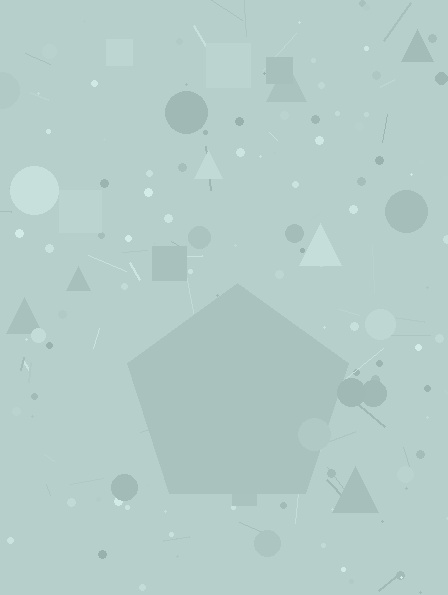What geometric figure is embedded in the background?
A pentagon is embedded in the background.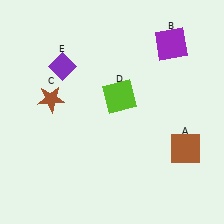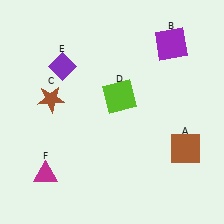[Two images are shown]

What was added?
A magenta triangle (F) was added in Image 2.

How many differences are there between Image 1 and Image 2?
There is 1 difference between the two images.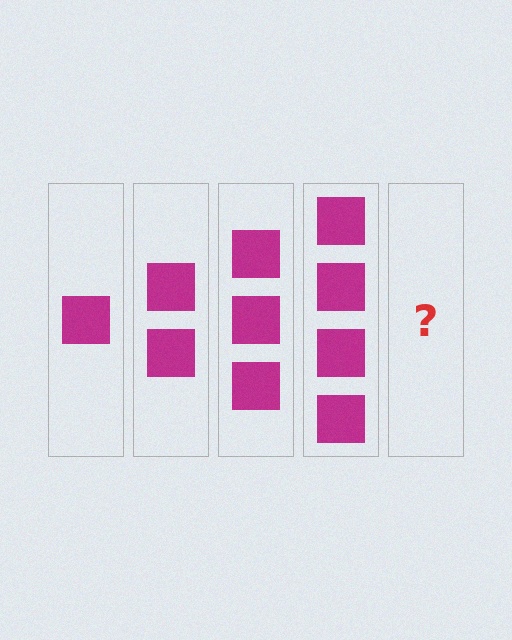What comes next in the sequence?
The next element should be 5 squares.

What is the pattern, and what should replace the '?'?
The pattern is that each step adds one more square. The '?' should be 5 squares.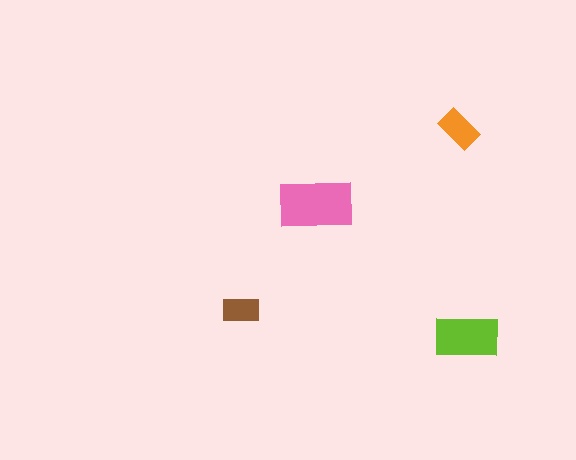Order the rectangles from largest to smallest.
the pink one, the lime one, the orange one, the brown one.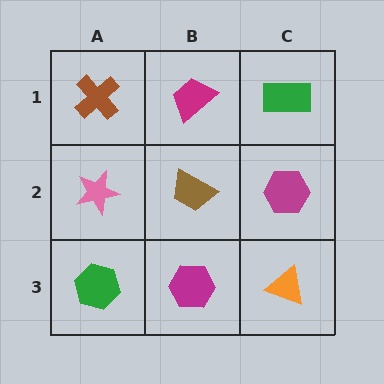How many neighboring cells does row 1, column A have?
2.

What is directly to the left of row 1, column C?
A magenta trapezoid.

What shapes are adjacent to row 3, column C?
A magenta hexagon (row 2, column C), a magenta hexagon (row 3, column B).